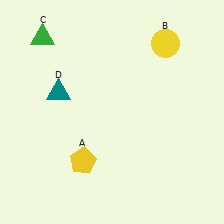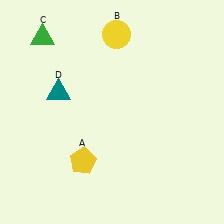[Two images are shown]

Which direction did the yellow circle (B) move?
The yellow circle (B) moved left.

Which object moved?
The yellow circle (B) moved left.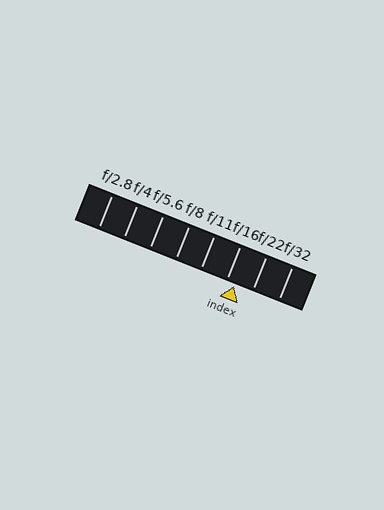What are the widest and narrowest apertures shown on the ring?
The widest aperture shown is f/2.8 and the narrowest is f/32.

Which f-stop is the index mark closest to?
The index mark is closest to f/16.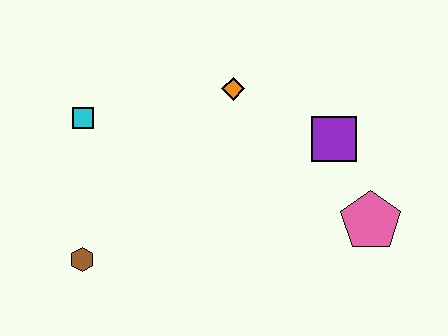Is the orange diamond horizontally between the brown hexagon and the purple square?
Yes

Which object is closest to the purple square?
The pink pentagon is closest to the purple square.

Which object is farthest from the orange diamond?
The brown hexagon is farthest from the orange diamond.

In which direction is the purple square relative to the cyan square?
The purple square is to the right of the cyan square.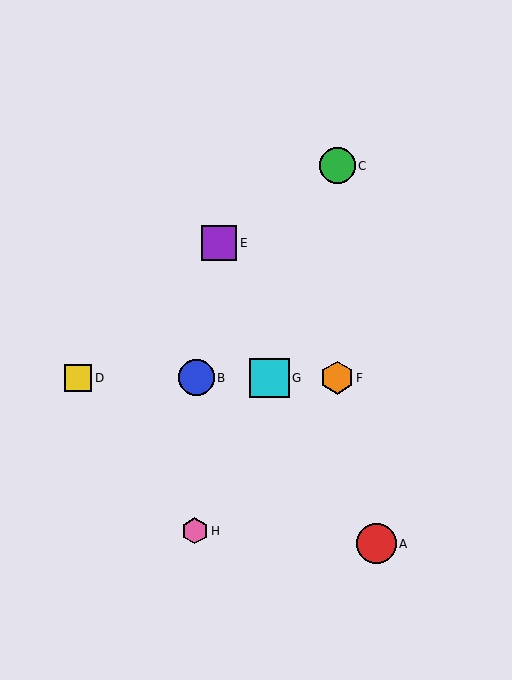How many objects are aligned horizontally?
4 objects (B, D, F, G) are aligned horizontally.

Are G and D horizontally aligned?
Yes, both are at y≈378.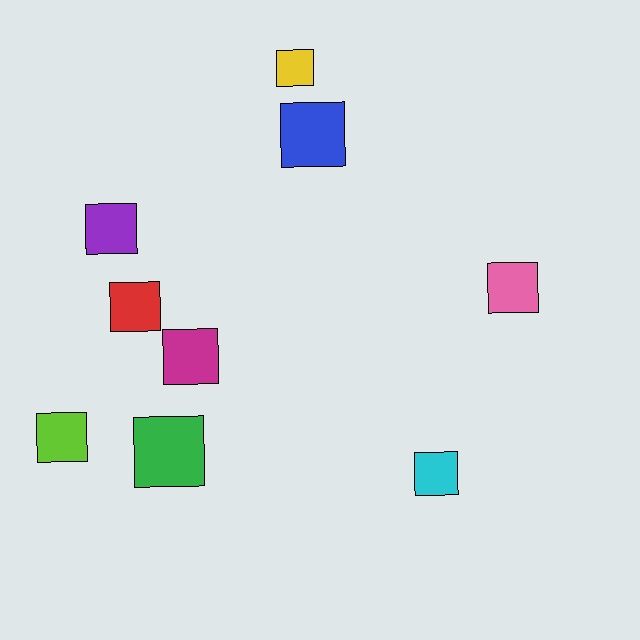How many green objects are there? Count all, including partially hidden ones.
There is 1 green object.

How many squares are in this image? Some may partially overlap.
There are 9 squares.